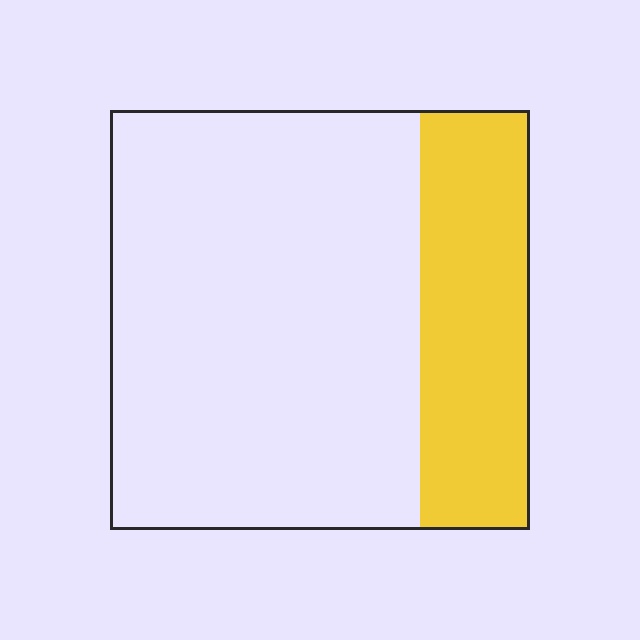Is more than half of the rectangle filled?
No.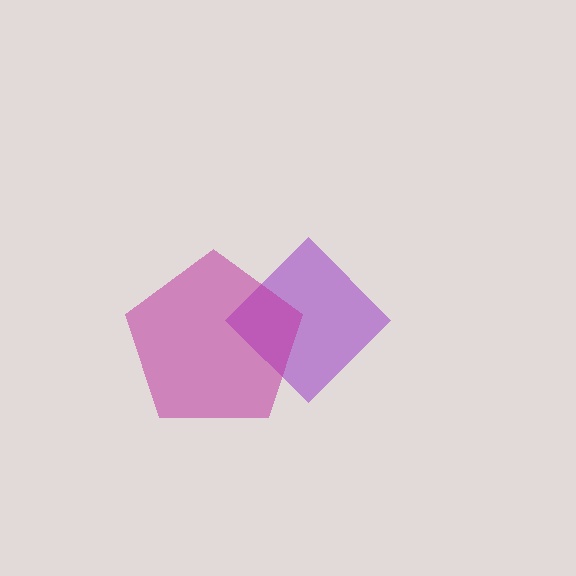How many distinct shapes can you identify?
There are 2 distinct shapes: a purple diamond, a magenta pentagon.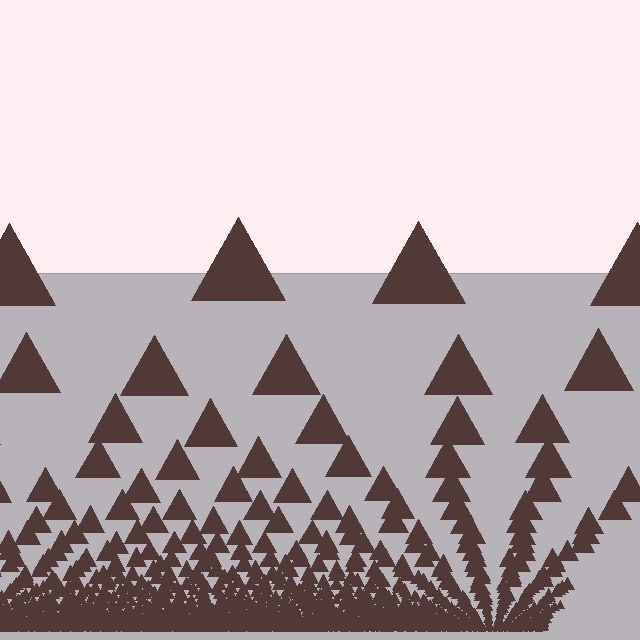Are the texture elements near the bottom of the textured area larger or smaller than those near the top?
Smaller. The gradient is inverted — elements near the bottom are smaller and denser.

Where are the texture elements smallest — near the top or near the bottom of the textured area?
Near the bottom.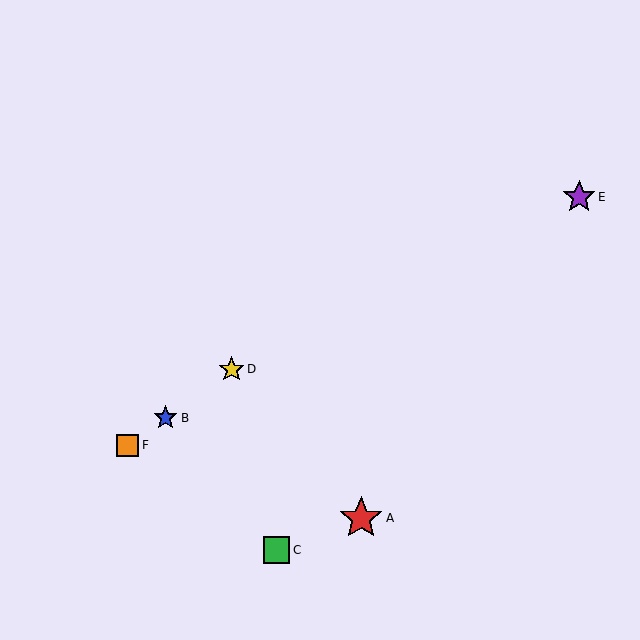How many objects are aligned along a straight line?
3 objects (B, D, F) are aligned along a straight line.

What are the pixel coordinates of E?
Object E is at (579, 197).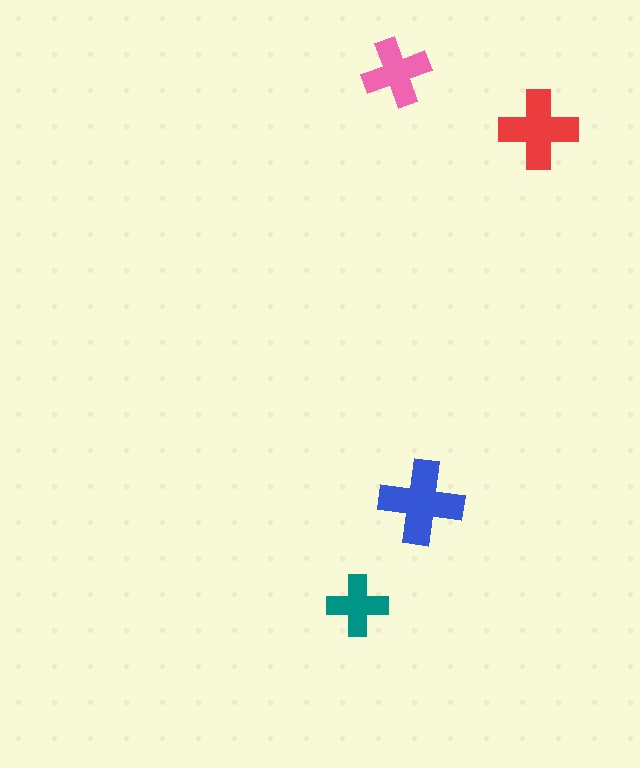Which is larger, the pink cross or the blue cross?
The blue one.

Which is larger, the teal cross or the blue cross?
The blue one.